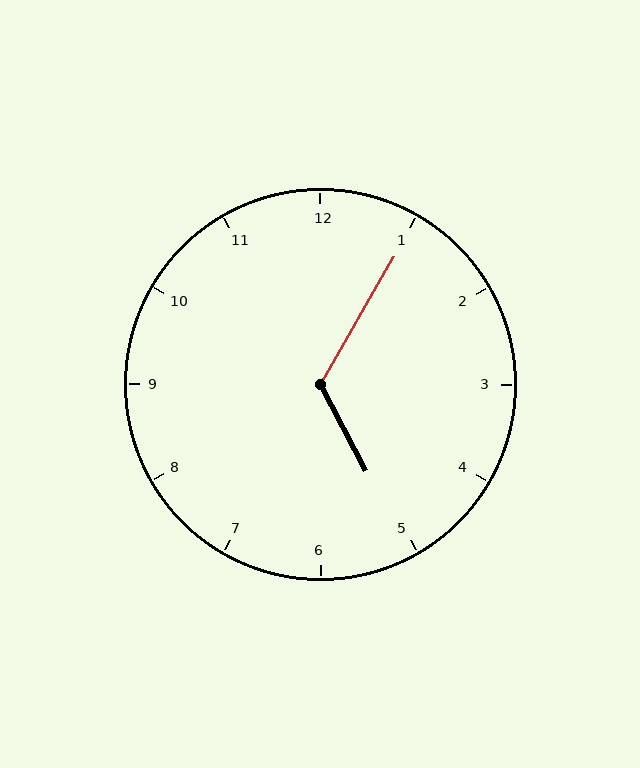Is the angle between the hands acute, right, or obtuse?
It is obtuse.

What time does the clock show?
5:05.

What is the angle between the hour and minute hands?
Approximately 122 degrees.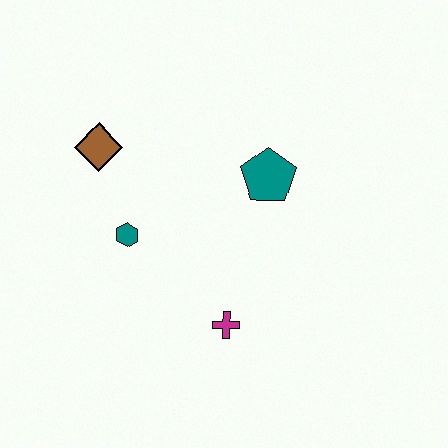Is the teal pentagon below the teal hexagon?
No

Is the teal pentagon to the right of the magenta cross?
Yes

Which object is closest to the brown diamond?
The teal hexagon is closest to the brown diamond.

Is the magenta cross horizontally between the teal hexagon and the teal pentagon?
Yes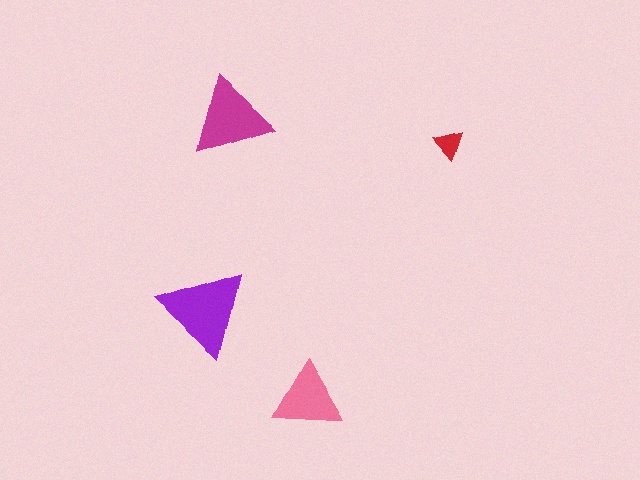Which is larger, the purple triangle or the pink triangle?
The purple one.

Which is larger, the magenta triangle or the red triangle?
The magenta one.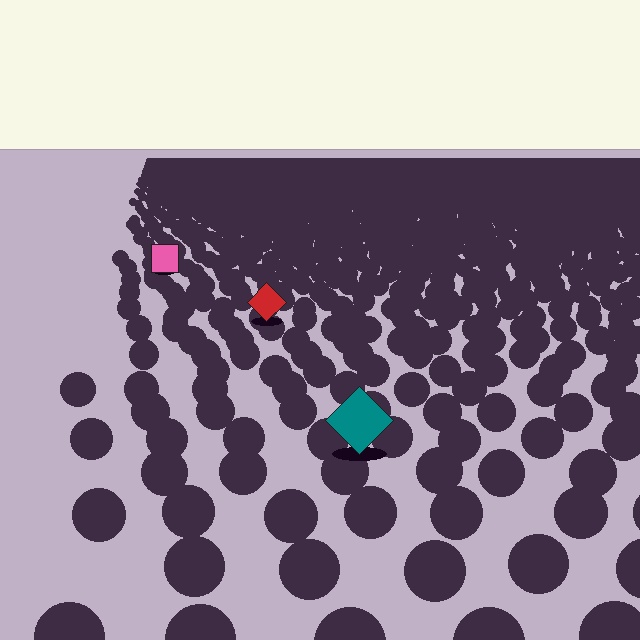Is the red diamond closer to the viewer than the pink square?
Yes. The red diamond is closer — you can tell from the texture gradient: the ground texture is coarser near it.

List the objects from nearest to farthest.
From nearest to farthest: the teal diamond, the red diamond, the pink square.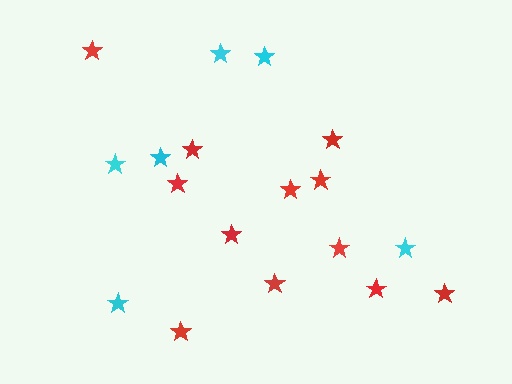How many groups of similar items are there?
There are 2 groups: one group of cyan stars (6) and one group of red stars (12).